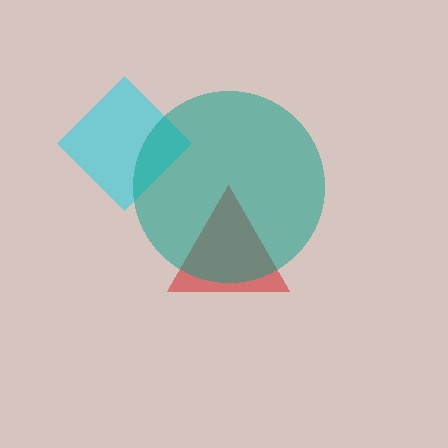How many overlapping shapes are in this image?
There are 3 overlapping shapes in the image.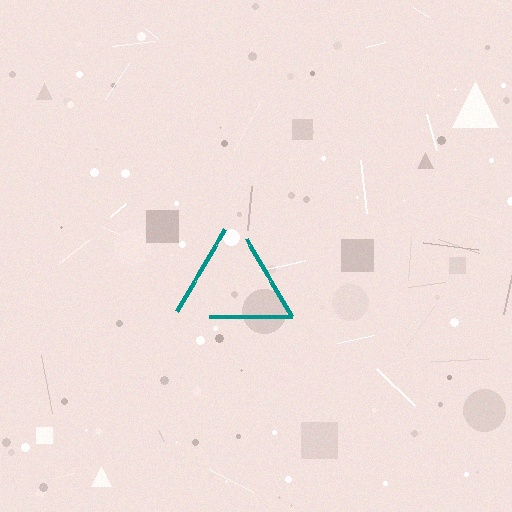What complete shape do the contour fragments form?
The contour fragments form a triangle.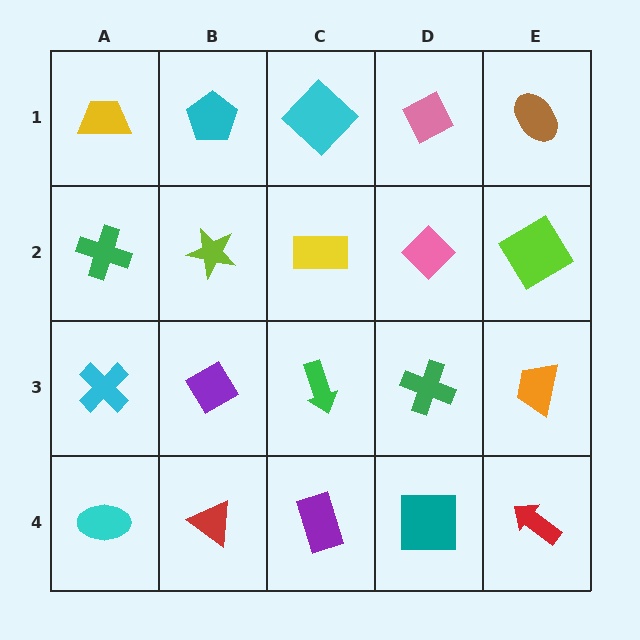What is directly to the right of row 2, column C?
A pink diamond.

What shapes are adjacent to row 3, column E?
A lime diamond (row 2, column E), a red arrow (row 4, column E), a green cross (row 3, column D).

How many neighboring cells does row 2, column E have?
3.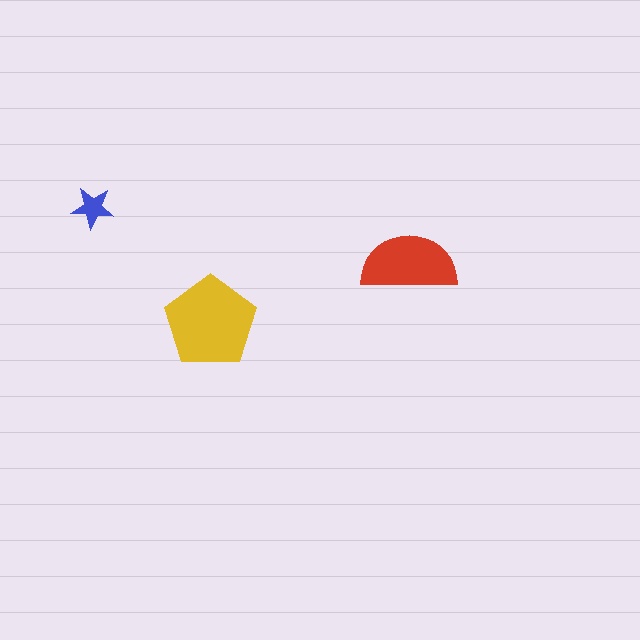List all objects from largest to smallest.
The yellow pentagon, the red semicircle, the blue star.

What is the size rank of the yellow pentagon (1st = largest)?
1st.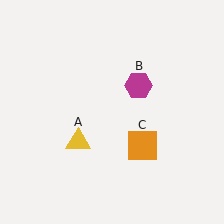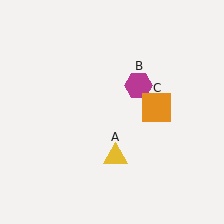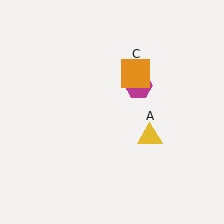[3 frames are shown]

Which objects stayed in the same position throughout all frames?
Magenta hexagon (object B) remained stationary.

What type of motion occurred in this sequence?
The yellow triangle (object A), orange square (object C) rotated counterclockwise around the center of the scene.